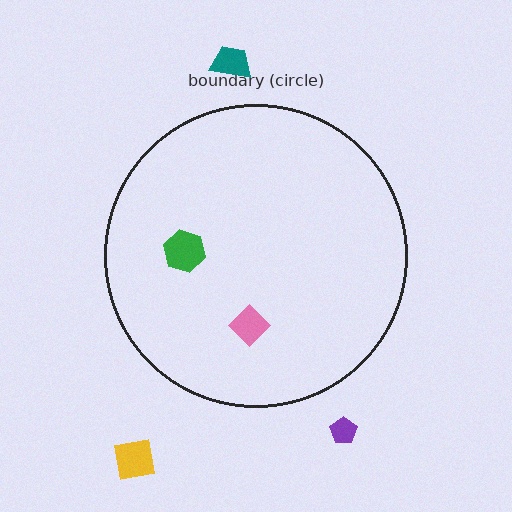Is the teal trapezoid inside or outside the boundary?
Outside.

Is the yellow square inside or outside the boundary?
Outside.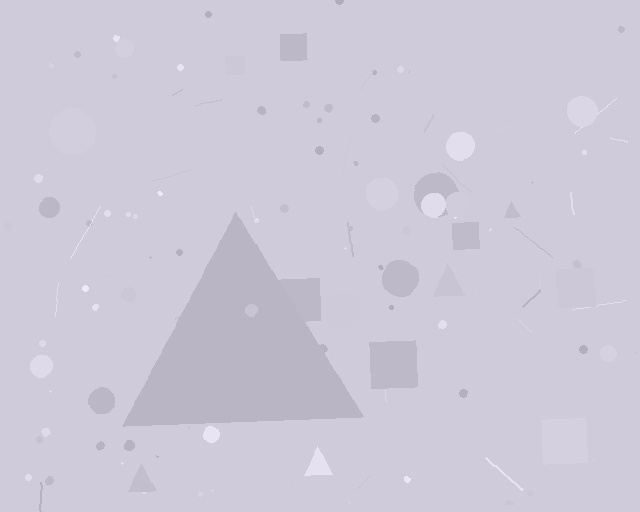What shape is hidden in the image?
A triangle is hidden in the image.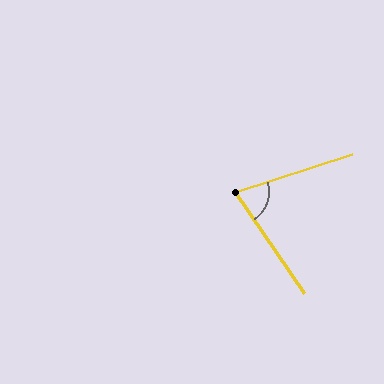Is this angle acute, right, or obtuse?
It is acute.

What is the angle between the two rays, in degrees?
Approximately 73 degrees.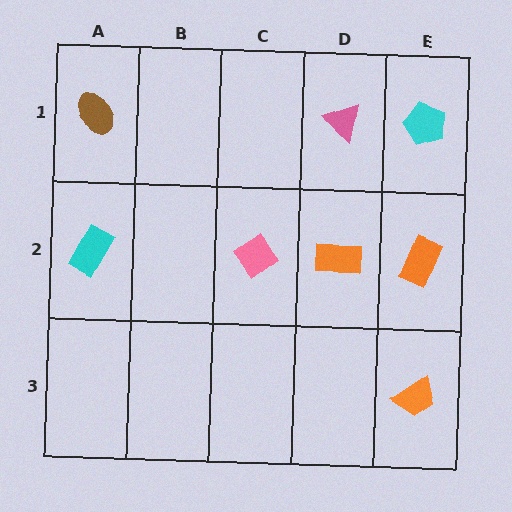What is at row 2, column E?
An orange rectangle.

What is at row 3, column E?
An orange trapezoid.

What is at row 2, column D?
An orange rectangle.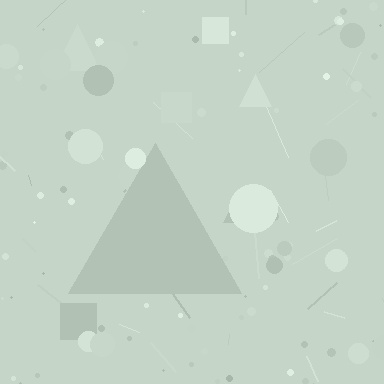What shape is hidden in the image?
A triangle is hidden in the image.